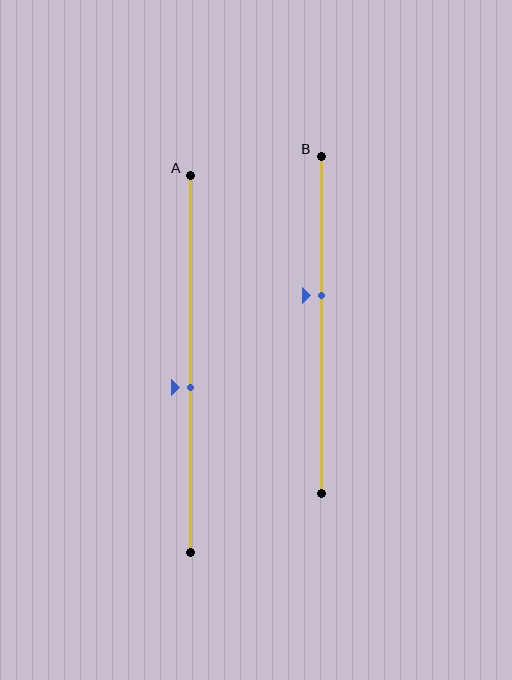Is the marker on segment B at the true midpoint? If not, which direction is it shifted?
No, the marker on segment B is shifted upward by about 9% of the segment length.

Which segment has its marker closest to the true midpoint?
Segment A has its marker closest to the true midpoint.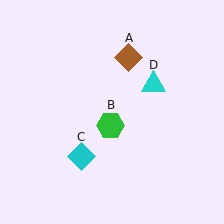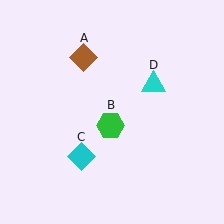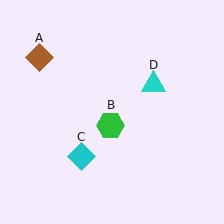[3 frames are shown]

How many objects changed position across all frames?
1 object changed position: brown diamond (object A).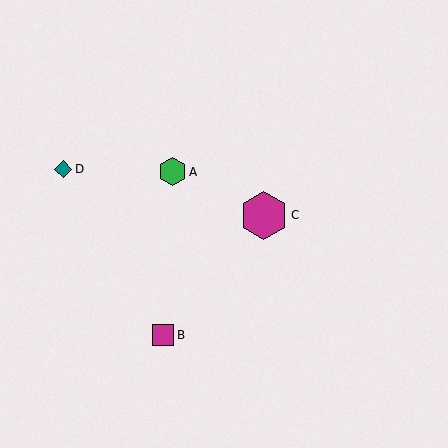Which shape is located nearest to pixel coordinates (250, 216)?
The magenta hexagon (labeled C) at (264, 215) is nearest to that location.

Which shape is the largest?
The magenta hexagon (labeled C) is the largest.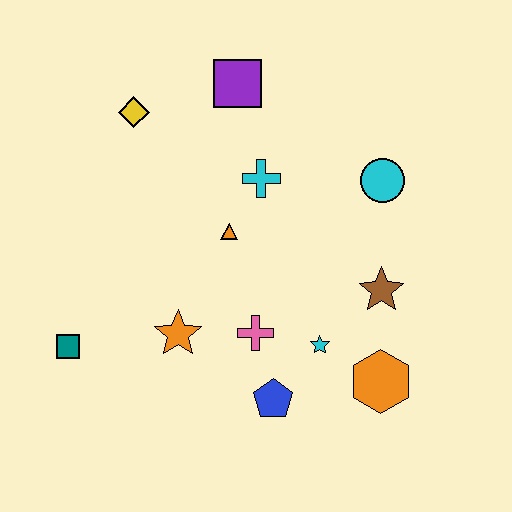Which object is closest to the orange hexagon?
The cyan star is closest to the orange hexagon.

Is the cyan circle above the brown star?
Yes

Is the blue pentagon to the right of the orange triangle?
Yes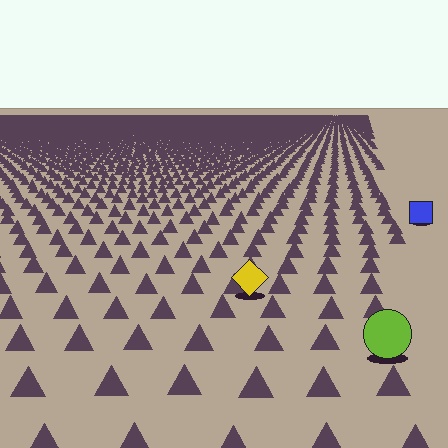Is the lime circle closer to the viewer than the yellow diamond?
Yes. The lime circle is closer — you can tell from the texture gradient: the ground texture is coarser near it.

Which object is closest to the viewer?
The lime circle is closest. The texture marks near it are larger and more spread out.